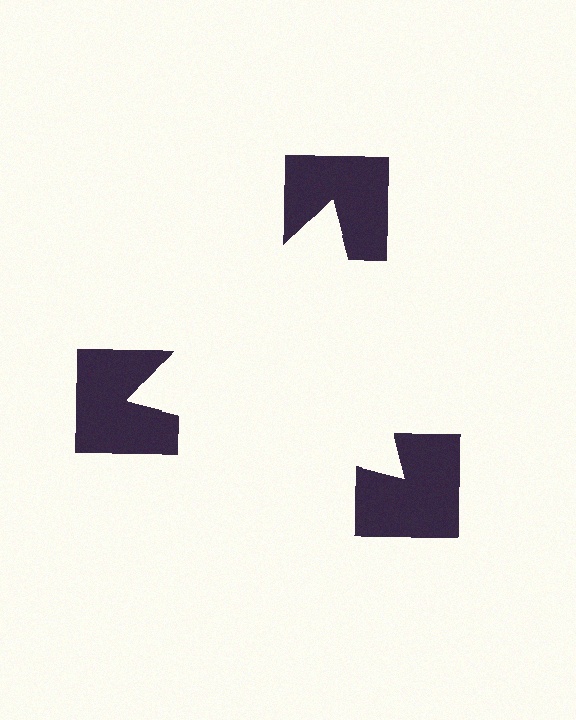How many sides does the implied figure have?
3 sides.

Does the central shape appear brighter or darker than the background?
It typically appears slightly brighter than the background, even though no actual brightness change is drawn.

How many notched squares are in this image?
There are 3 — one at each vertex of the illusory triangle.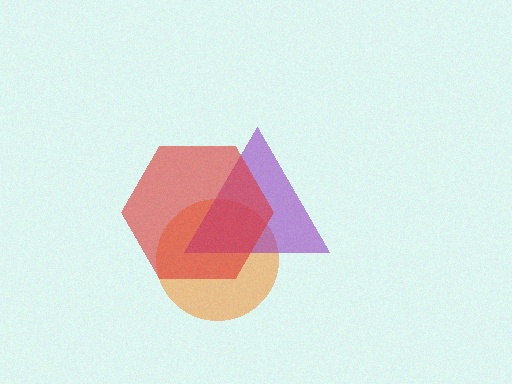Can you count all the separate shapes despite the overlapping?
Yes, there are 3 separate shapes.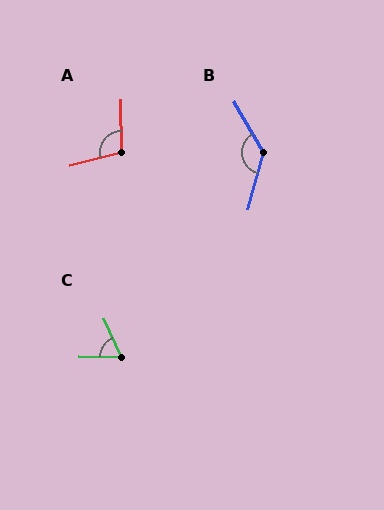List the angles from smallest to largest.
C (64°), A (104°), B (135°).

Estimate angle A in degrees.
Approximately 104 degrees.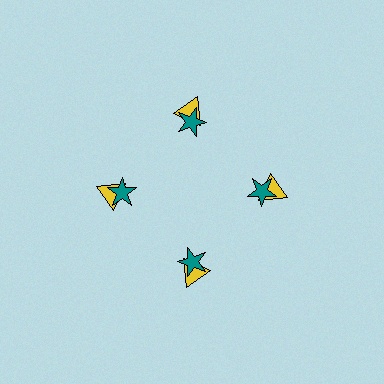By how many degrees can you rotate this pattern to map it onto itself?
The pattern maps onto itself every 90 degrees of rotation.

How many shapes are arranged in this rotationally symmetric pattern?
There are 8 shapes, arranged in 4 groups of 2.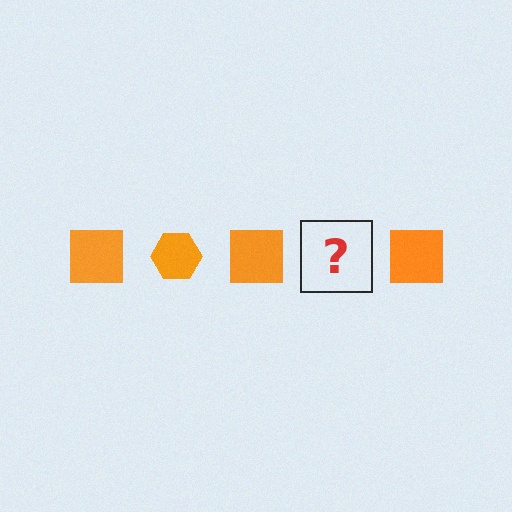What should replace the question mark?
The question mark should be replaced with an orange hexagon.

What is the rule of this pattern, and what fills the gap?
The rule is that the pattern cycles through square, hexagon shapes in orange. The gap should be filled with an orange hexagon.